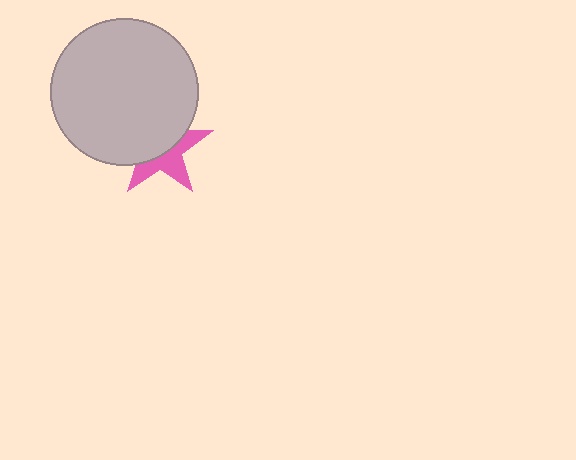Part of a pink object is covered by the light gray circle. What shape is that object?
It is a star.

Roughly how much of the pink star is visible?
A small part of it is visible (roughly 44%).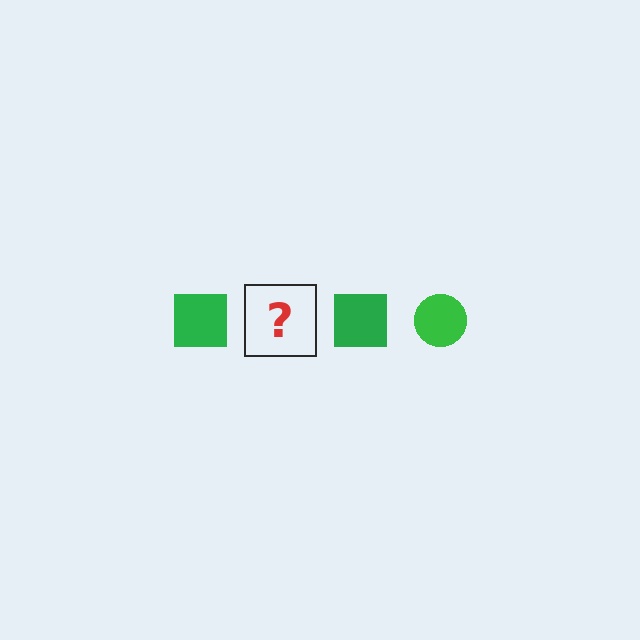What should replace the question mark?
The question mark should be replaced with a green circle.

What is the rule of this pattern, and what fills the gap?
The rule is that the pattern cycles through square, circle shapes in green. The gap should be filled with a green circle.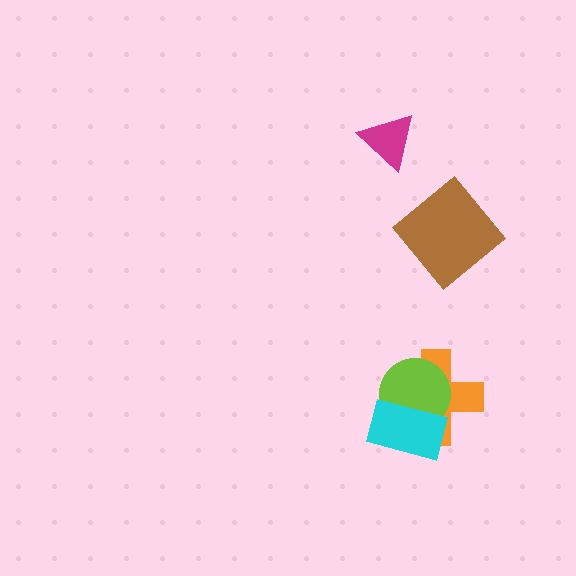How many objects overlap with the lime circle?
2 objects overlap with the lime circle.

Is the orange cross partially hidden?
Yes, it is partially covered by another shape.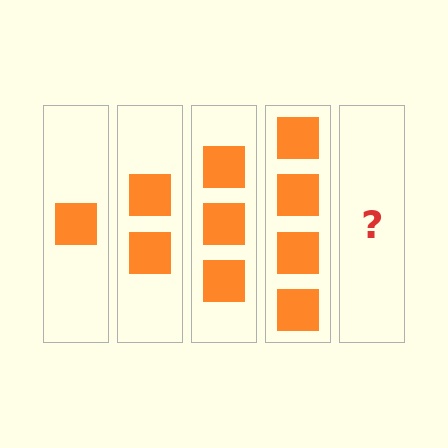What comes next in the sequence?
The next element should be 5 squares.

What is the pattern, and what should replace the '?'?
The pattern is that each step adds one more square. The '?' should be 5 squares.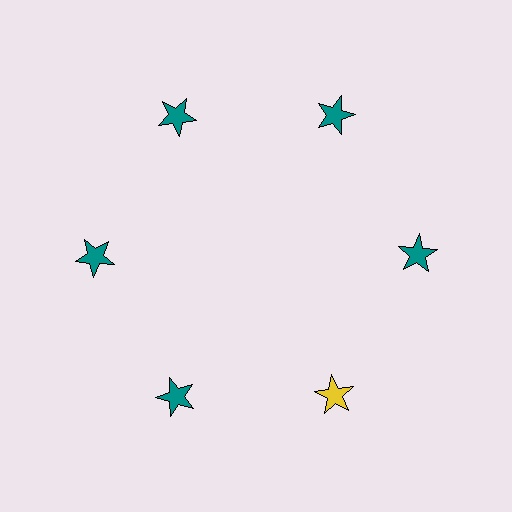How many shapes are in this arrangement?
There are 6 shapes arranged in a ring pattern.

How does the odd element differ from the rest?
It has a different color: yellow instead of teal.